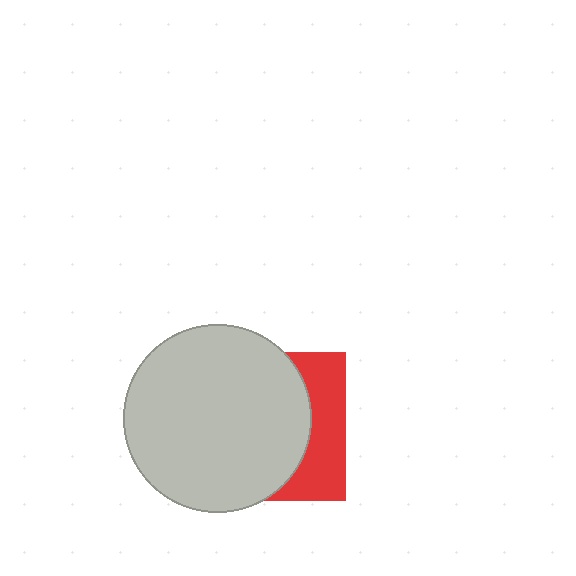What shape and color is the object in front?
The object in front is a light gray circle.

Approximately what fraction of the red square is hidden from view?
Roughly 69% of the red square is hidden behind the light gray circle.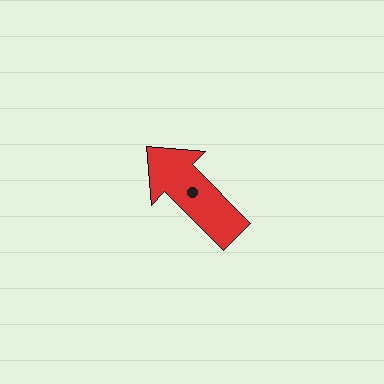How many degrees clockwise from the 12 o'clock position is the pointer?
Approximately 315 degrees.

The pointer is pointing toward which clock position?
Roughly 11 o'clock.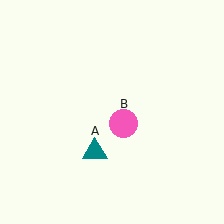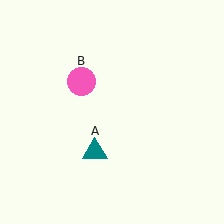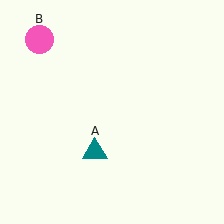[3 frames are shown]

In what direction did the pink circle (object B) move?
The pink circle (object B) moved up and to the left.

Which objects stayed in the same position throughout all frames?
Teal triangle (object A) remained stationary.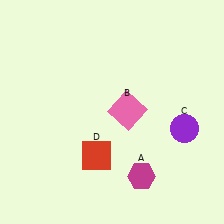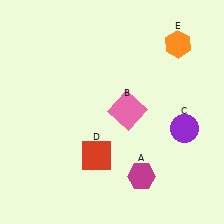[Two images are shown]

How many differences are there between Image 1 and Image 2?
There is 1 difference between the two images.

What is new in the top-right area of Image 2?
An orange hexagon (E) was added in the top-right area of Image 2.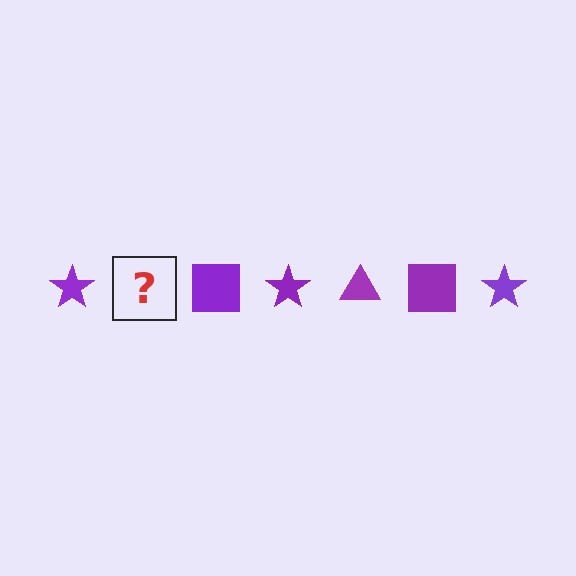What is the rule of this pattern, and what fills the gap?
The rule is that the pattern cycles through star, triangle, square shapes in purple. The gap should be filled with a purple triangle.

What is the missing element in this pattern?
The missing element is a purple triangle.